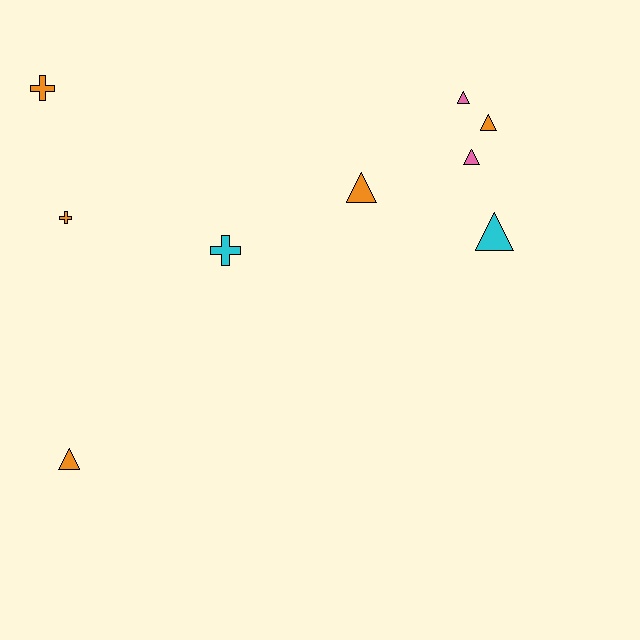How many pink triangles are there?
There are 2 pink triangles.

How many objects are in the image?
There are 9 objects.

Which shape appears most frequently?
Triangle, with 6 objects.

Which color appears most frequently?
Orange, with 5 objects.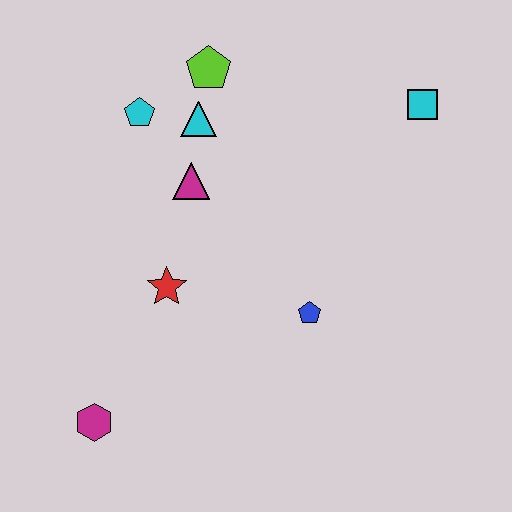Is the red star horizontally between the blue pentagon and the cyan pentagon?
Yes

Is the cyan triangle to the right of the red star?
Yes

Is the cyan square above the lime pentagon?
No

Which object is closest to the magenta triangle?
The cyan triangle is closest to the magenta triangle.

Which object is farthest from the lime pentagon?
The magenta hexagon is farthest from the lime pentagon.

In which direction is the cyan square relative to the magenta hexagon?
The cyan square is to the right of the magenta hexagon.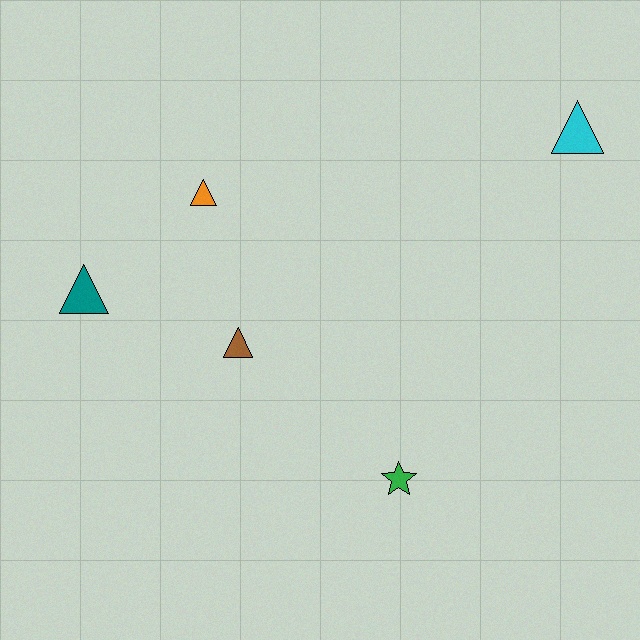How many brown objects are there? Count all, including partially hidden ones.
There is 1 brown object.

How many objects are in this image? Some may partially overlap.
There are 5 objects.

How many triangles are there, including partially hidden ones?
There are 4 triangles.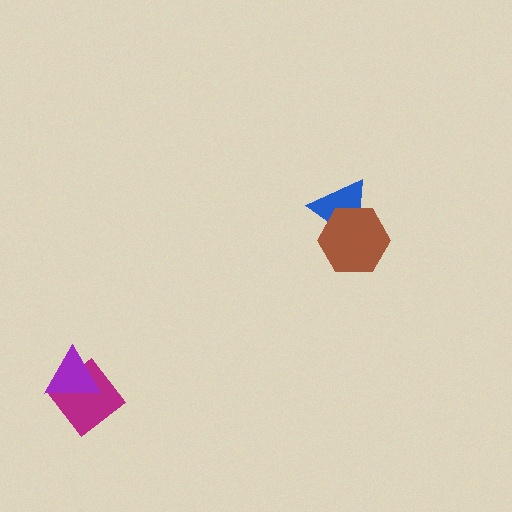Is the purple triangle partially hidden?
No, no other shape covers it.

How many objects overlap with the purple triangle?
1 object overlaps with the purple triangle.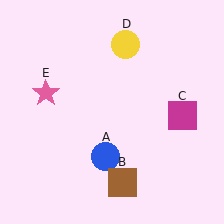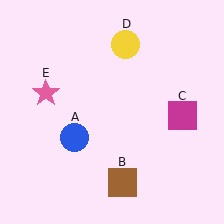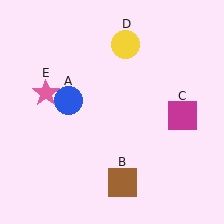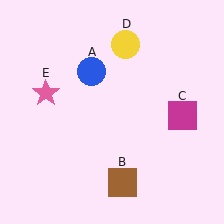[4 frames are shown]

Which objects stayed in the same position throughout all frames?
Brown square (object B) and magenta square (object C) and yellow circle (object D) and pink star (object E) remained stationary.